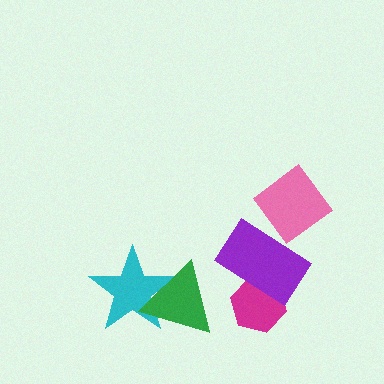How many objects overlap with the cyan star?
1 object overlaps with the cyan star.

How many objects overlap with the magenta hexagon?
1 object overlaps with the magenta hexagon.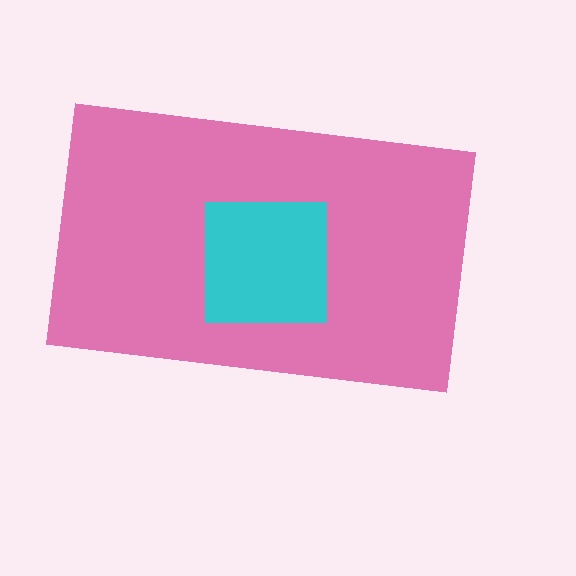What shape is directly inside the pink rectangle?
The cyan square.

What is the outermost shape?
The pink rectangle.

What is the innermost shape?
The cyan square.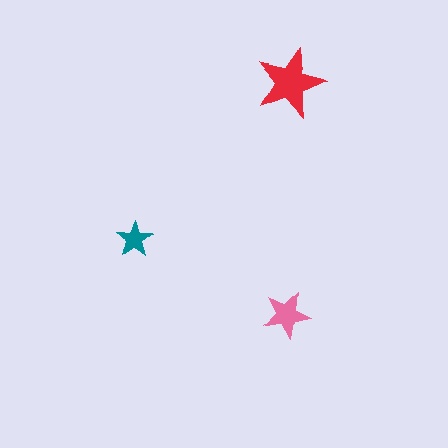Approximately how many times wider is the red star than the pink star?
About 1.5 times wider.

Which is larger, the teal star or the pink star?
The pink one.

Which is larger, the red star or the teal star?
The red one.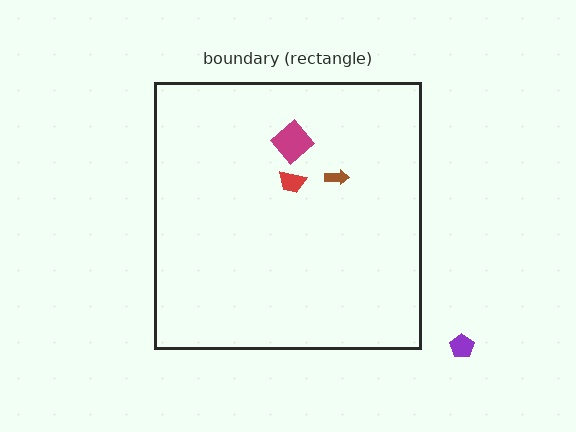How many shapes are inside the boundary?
3 inside, 1 outside.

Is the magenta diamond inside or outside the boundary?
Inside.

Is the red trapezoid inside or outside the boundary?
Inside.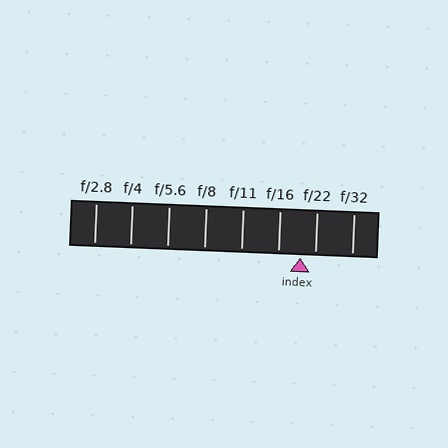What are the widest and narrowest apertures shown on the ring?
The widest aperture shown is f/2.8 and the narrowest is f/32.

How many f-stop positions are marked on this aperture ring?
There are 8 f-stop positions marked.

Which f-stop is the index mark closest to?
The index mark is closest to f/22.